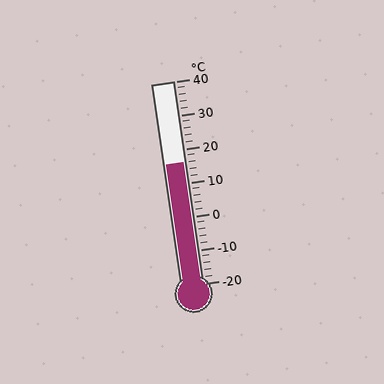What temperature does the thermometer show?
The thermometer shows approximately 16°C.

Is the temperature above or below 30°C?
The temperature is below 30°C.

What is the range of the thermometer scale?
The thermometer scale ranges from -20°C to 40°C.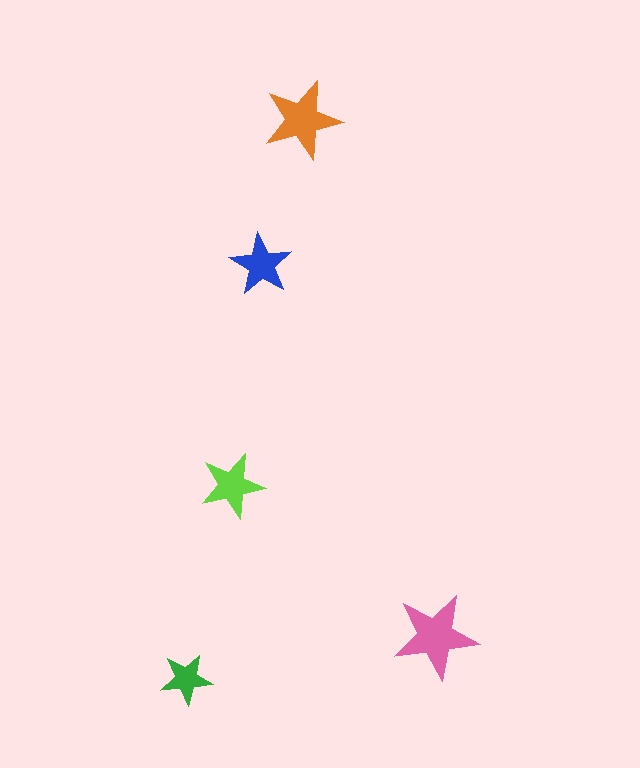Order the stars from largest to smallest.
the pink one, the orange one, the lime one, the blue one, the green one.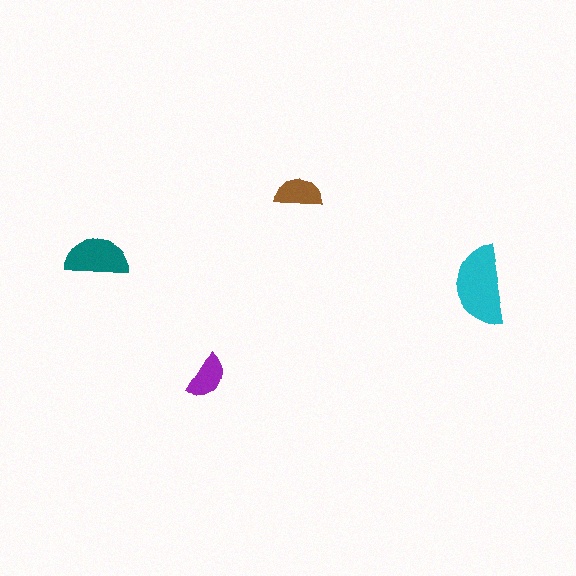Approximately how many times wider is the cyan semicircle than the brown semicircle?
About 1.5 times wider.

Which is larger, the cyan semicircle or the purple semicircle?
The cyan one.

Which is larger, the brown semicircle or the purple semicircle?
The brown one.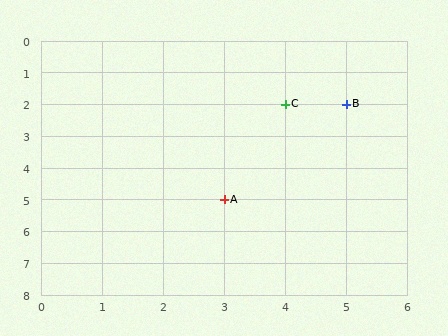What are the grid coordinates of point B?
Point B is at grid coordinates (5, 2).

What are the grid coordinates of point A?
Point A is at grid coordinates (3, 5).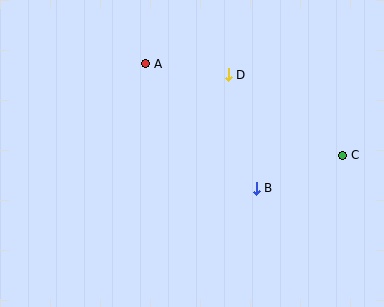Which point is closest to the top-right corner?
Point C is closest to the top-right corner.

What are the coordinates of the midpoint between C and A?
The midpoint between C and A is at (244, 110).